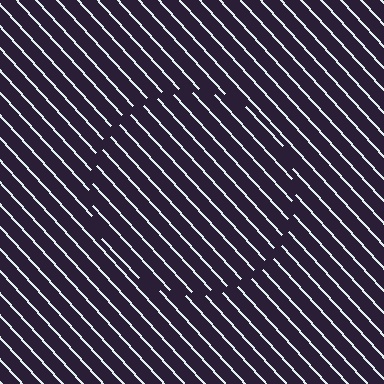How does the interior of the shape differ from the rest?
The interior of the shape contains the same grating, shifted by half a period — the contour is defined by the phase discontinuity where line-ends from the inner and outer gratings abut.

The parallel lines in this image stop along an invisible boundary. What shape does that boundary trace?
An illusory circle. The interior of the shape contains the same grating, shifted by half a period — the contour is defined by the phase discontinuity where line-ends from the inner and outer gratings abut.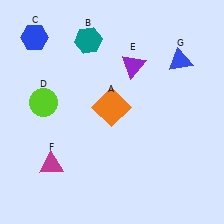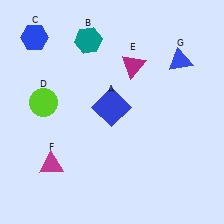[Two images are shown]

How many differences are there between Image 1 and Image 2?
There are 2 differences between the two images.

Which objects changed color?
A changed from orange to blue. E changed from purple to magenta.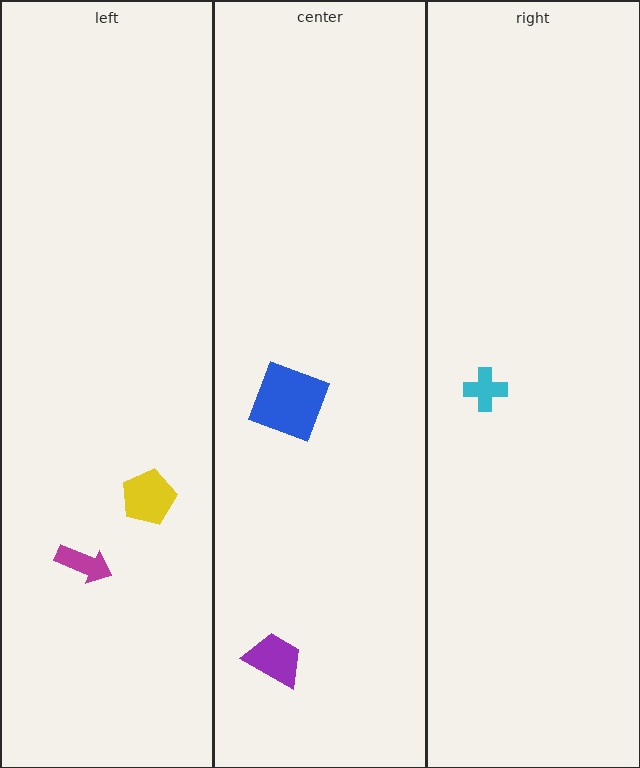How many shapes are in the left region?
2.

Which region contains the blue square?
The center region.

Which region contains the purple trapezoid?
The center region.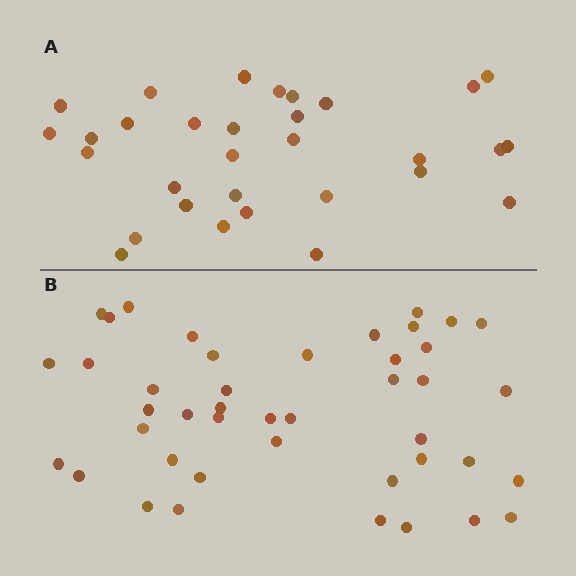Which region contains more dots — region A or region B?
Region B (the bottom region) has more dots.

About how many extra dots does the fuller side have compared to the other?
Region B has roughly 12 or so more dots than region A.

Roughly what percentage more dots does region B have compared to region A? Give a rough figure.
About 40% more.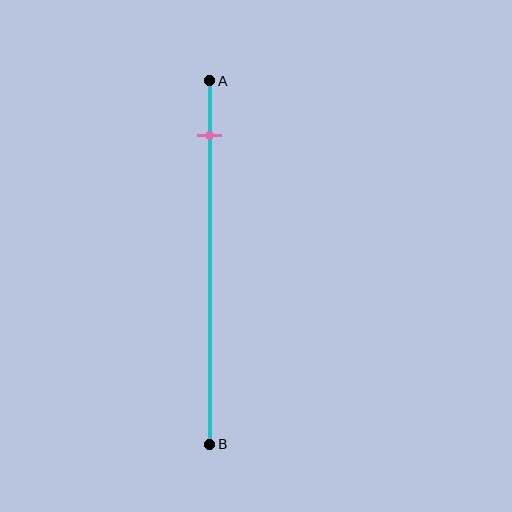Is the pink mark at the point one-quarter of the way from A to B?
No, the mark is at about 15% from A, not at the 25% one-quarter point.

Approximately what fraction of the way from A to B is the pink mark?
The pink mark is approximately 15% of the way from A to B.